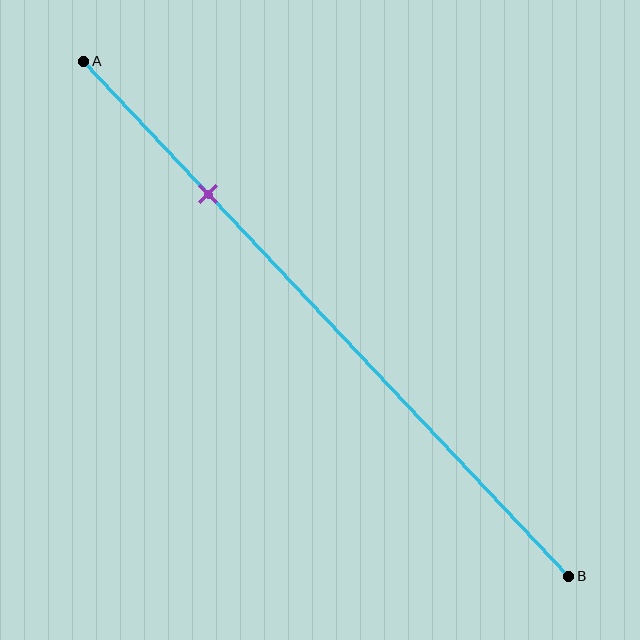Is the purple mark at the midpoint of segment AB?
No, the mark is at about 25% from A, not at the 50% midpoint.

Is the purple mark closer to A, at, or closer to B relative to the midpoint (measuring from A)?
The purple mark is closer to point A than the midpoint of segment AB.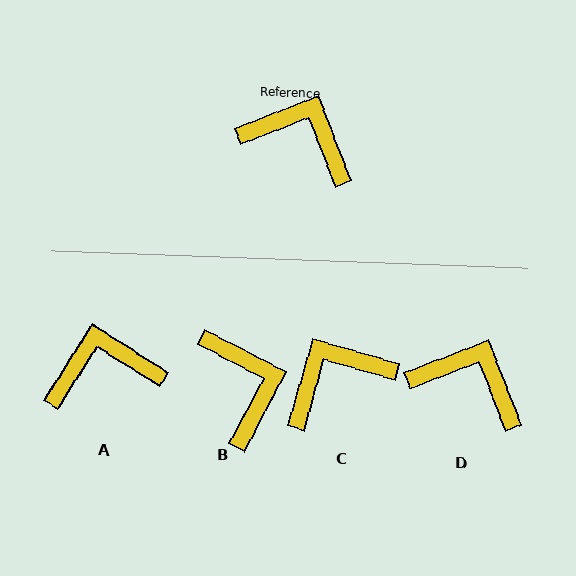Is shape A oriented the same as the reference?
No, it is off by about 36 degrees.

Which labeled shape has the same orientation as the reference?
D.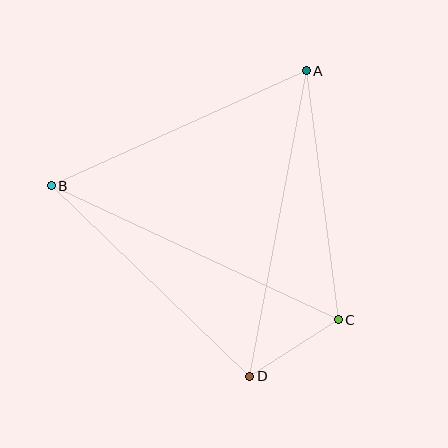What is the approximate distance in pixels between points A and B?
The distance between A and B is approximately 280 pixels.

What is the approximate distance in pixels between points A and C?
The distance between A and C is approximately 251 pixels.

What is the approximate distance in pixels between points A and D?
The distance between A and D is approximately 311 pixels.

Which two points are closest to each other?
Points C and D are closest to each other.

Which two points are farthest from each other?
Points B and C are farthest from each other.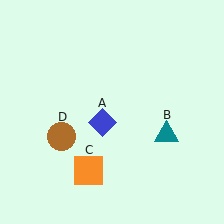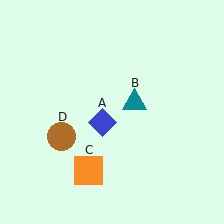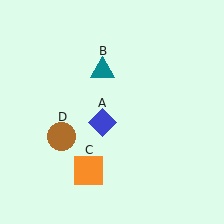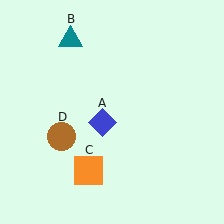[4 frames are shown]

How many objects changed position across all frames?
1 object changed position: teal triangle (object B).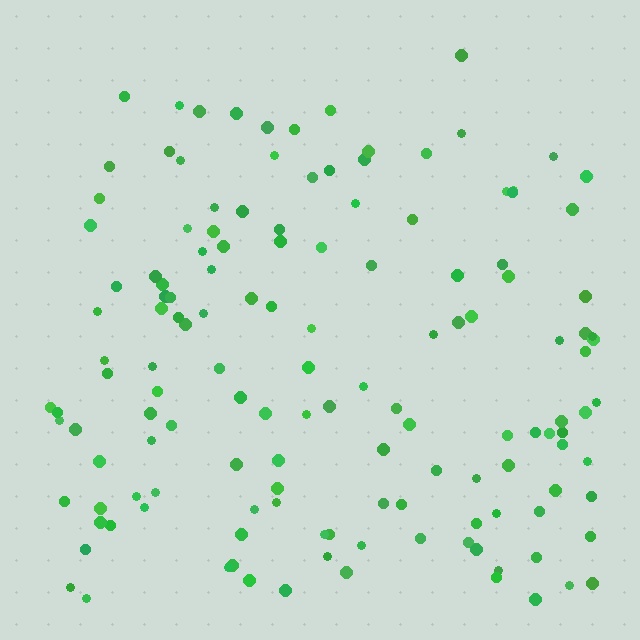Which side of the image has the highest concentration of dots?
The bottom.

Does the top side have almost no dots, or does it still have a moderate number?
Still a moderate number, just noticeably fewer than the bottom.